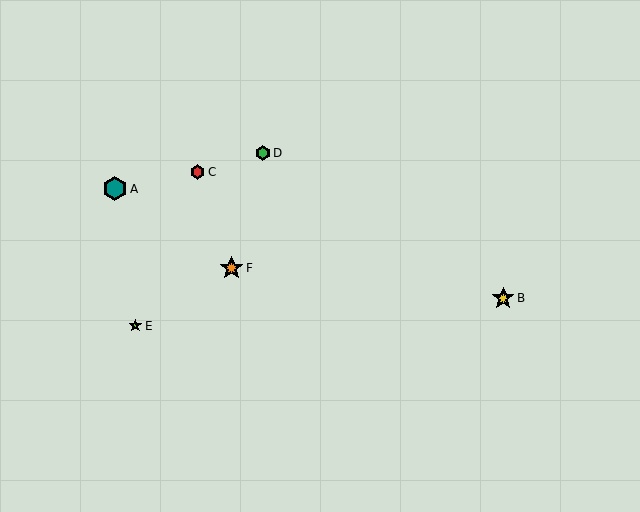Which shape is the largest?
The teal hexagon (labeled A) is the largest.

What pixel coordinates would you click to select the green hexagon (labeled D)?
Click at (263, 153) to select the green hexagon D.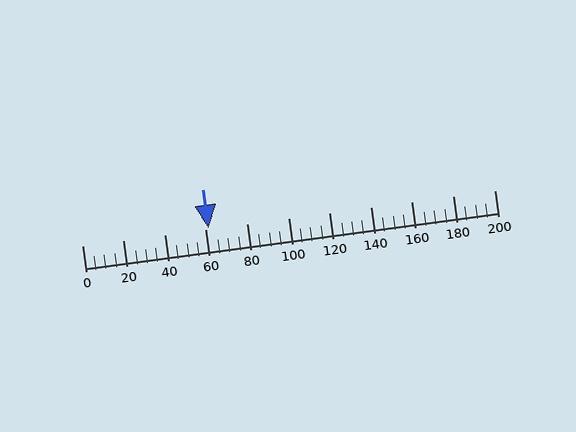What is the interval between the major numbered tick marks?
The major tick marks are spaced 20 units apart.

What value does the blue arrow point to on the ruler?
The blue arrow points to approximately 61.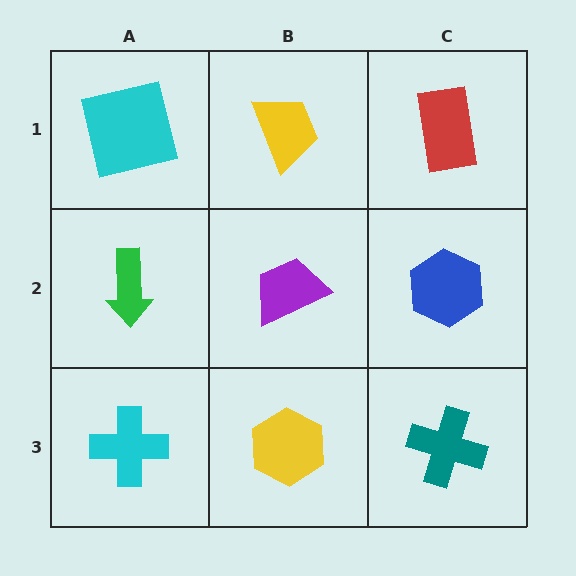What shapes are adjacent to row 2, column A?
A cyan square (row 1, column A), a cyan cross (row 3, column A), a purple trapezoid (row 2, column B).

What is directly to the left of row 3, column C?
A yellow hexagon.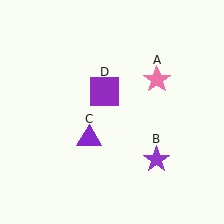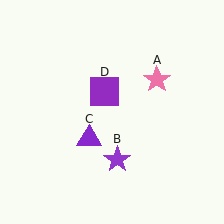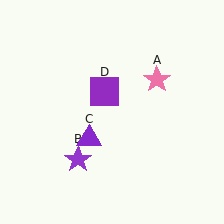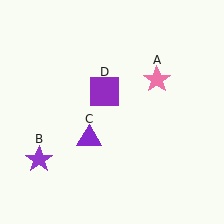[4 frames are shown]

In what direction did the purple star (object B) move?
The purple star (object B) moved left.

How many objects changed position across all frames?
1 object changed position: purple star (object B).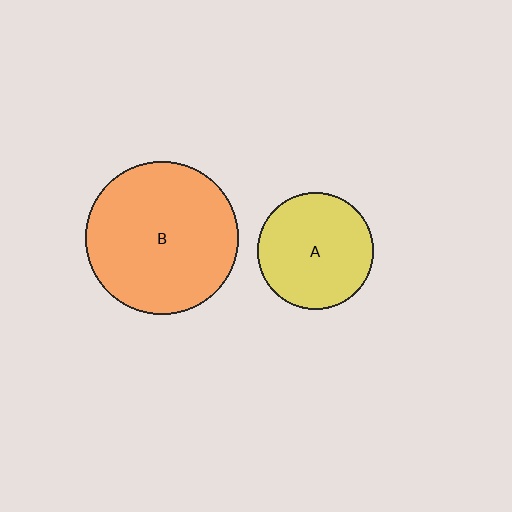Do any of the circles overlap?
No, none of the circles overlap.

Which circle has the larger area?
Circle B (orange).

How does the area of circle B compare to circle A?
Approximately 1.7 times.